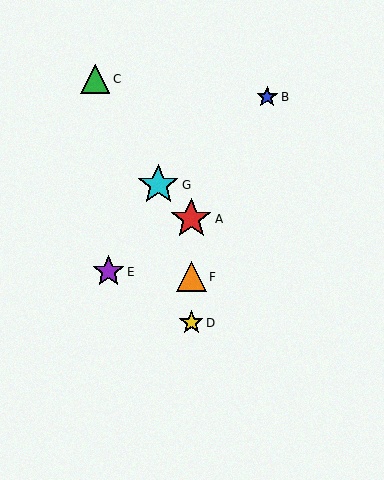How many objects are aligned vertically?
3 objects (A, D, F) are aligned vertically.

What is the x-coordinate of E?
Object E is at x≈108.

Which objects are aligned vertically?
Objects A, D, F are aligned vertically.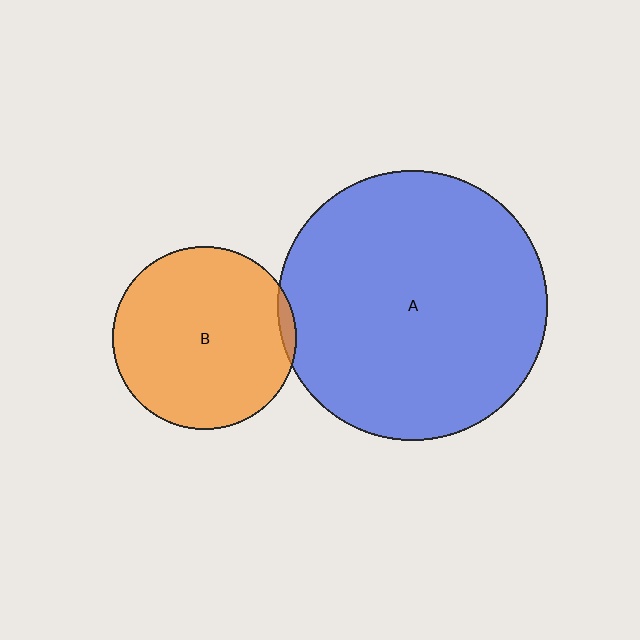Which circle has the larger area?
Circle A (blue).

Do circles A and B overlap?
Yes.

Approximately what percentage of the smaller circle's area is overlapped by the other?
Approximately 5%.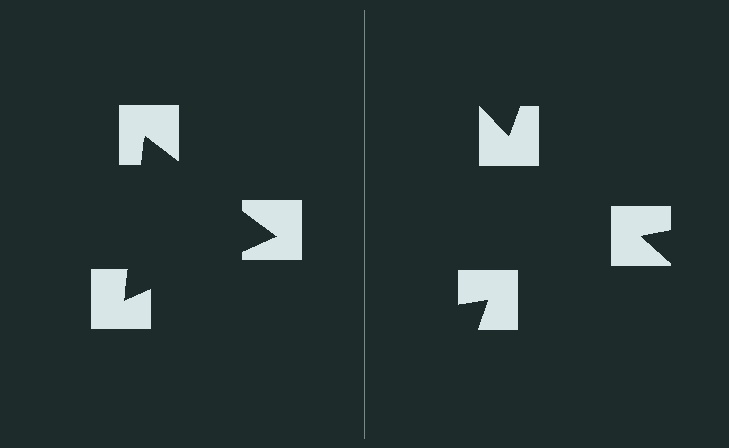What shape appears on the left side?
An illusory triangle.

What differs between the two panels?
The notched squares are positioned identically on both sides; only the wedge orientations differ. On the left they align to a triangle; on the right they are misaligned.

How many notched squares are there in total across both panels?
6 — 3 on each side.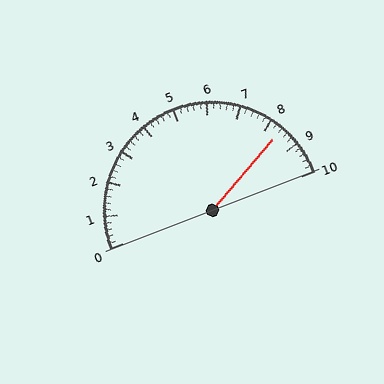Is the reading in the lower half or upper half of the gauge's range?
The reading is in the upper half of the range (0 to 10).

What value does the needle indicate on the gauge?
The needle indicates approximately 8.4.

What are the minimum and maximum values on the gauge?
The gauge ranges from 0 to 10.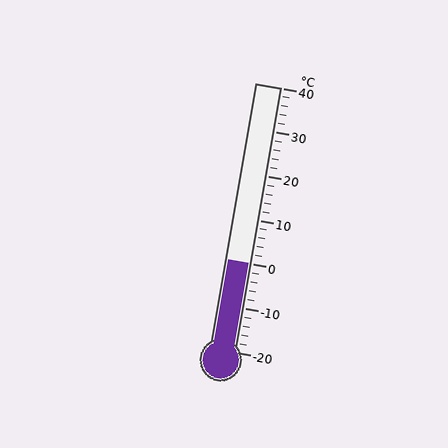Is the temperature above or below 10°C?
The temperature is below 10°C.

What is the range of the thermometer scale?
The thermometer scale ranges from -20°C to 40°C.